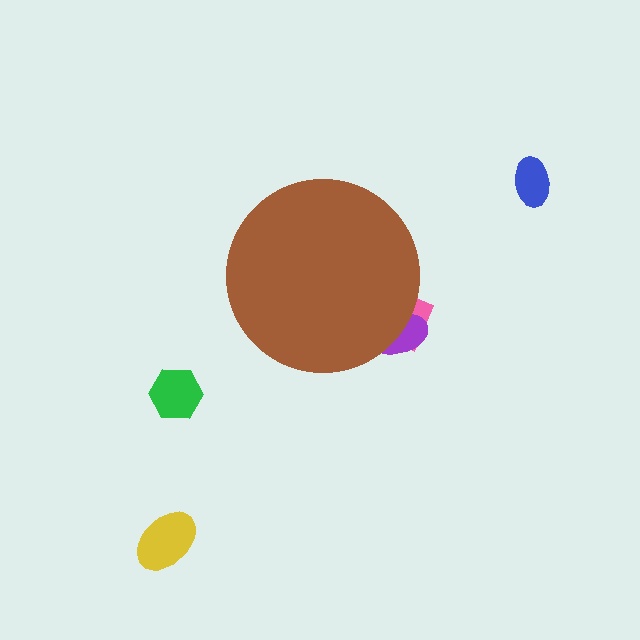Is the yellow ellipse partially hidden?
No, the yellow ellipse is fully visible.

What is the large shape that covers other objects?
A brown circle.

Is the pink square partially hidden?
Yes, the pink square is partially hidden behind the brown circle.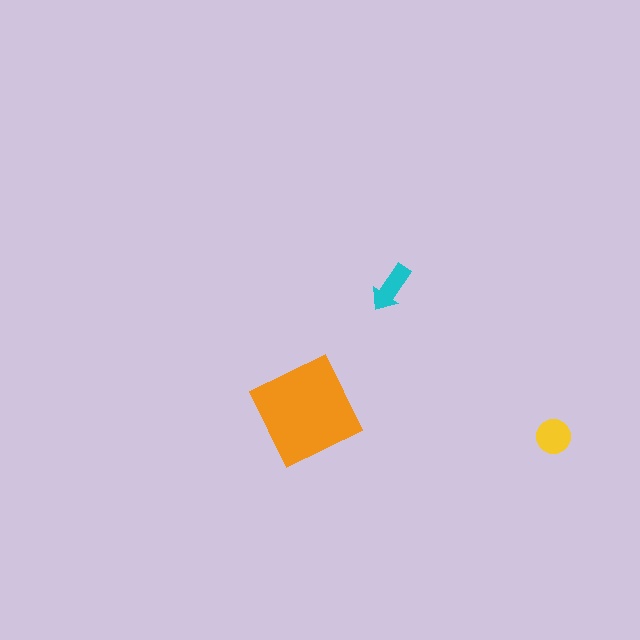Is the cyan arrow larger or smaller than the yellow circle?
Smaller.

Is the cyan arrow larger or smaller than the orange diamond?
Smaller.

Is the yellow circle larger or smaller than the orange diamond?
Smaller.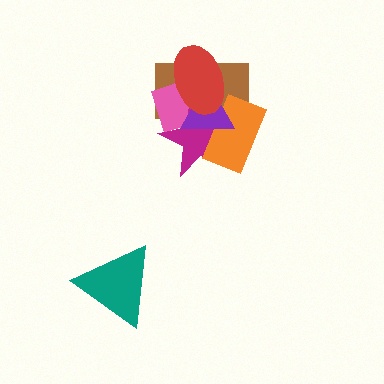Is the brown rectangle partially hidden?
Yes, it is partially covered by another shape.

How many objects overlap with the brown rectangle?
5 objects overlap with the brown rectangle.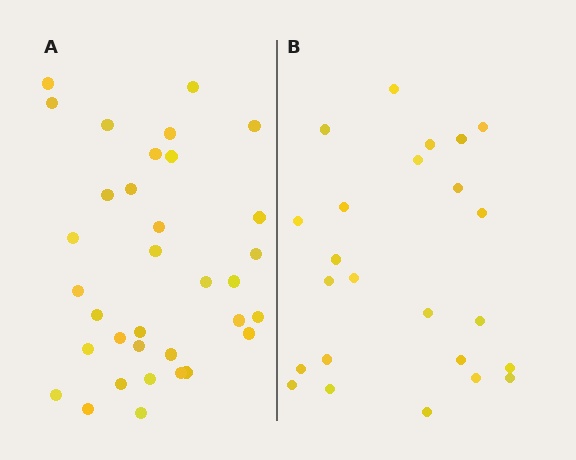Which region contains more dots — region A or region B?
Region A (the left region) has more dots.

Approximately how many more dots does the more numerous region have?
Region A has roughly 10 or so more dots than region B.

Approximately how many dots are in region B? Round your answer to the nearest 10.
About 20 dots. (The exact count is 24, which rounds to 20.)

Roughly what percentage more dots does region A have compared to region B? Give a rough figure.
About 40% more.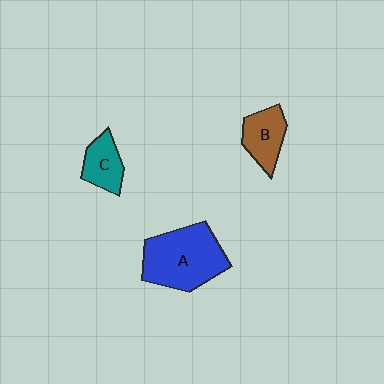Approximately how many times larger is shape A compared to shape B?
Approximately 2.0 times.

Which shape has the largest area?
Shape A (blue).